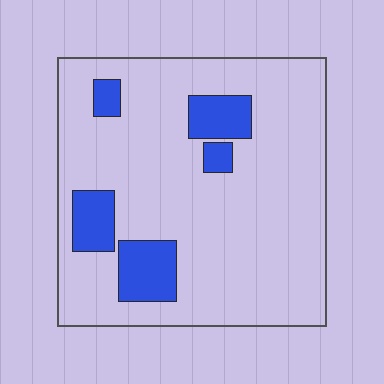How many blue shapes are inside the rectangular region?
5.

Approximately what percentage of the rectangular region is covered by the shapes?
Approximately 15%.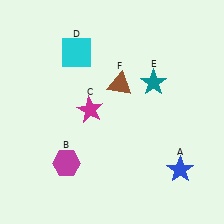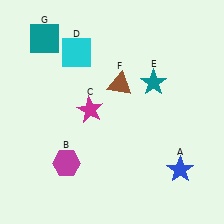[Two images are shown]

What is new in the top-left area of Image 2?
A teal square (G) was added in the top-left area of Image 2.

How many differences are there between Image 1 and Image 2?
There is 1 difference between the two images.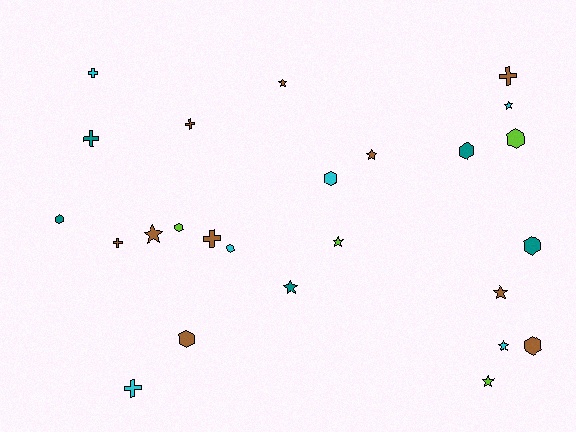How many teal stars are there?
There is 1 teal star.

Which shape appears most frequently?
Star, with 9 objects.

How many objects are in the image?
There are 25 objects.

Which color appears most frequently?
Brown, with 10 objects.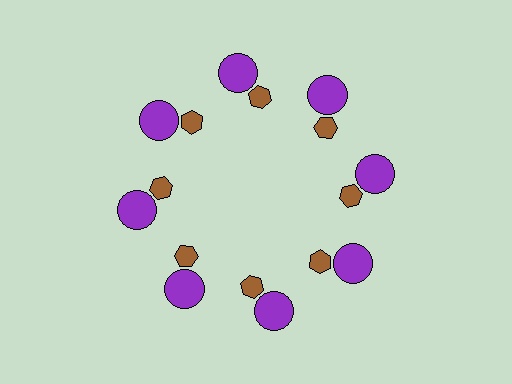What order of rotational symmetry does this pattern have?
This pattern has 8-fold rotational symmetry.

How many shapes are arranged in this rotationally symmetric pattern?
There are 16 shapes, arranged in 8 groups of 2.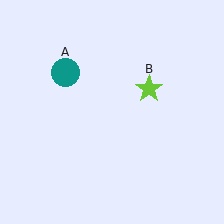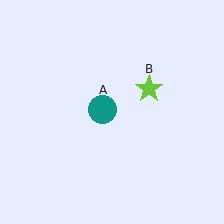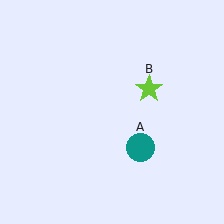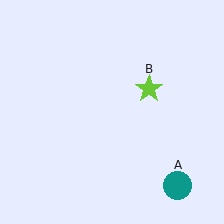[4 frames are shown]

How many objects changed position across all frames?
1 object changed position: teal circle (object A).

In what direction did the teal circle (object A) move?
The teal circle (object A) moved down and to the right.